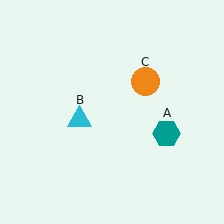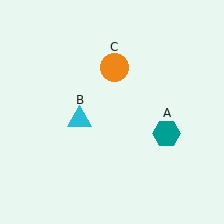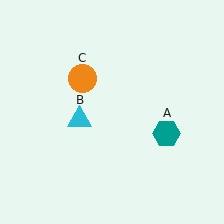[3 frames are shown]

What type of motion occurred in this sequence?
The orange circle (object C) rotated counterclockwise around the center of the scene.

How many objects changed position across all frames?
1 object changed position: orange circle (object C).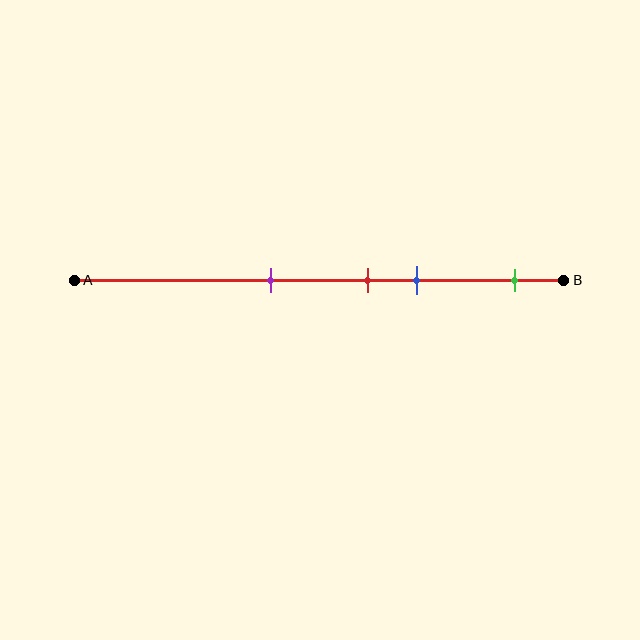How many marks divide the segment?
There are 4 marks dividing the segment.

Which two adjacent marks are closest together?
The red and blue marks are the closest adjacent pair.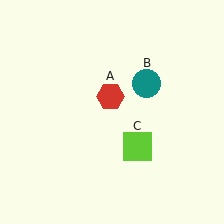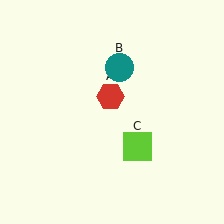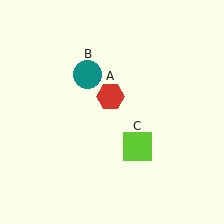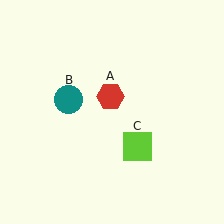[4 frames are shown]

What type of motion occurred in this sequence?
The teal circle (object B) rotated counterclockwise around the center of the scene.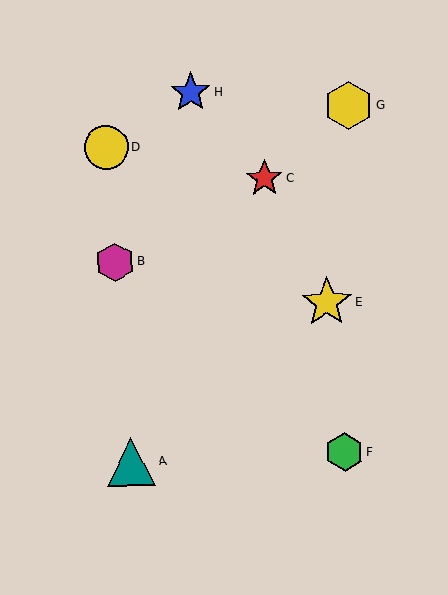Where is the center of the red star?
The center of the red star is at (264, 178).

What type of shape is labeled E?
Shape E is a yellow star.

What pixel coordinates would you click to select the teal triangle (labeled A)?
Click at (131, 462) to select the teal triangle A.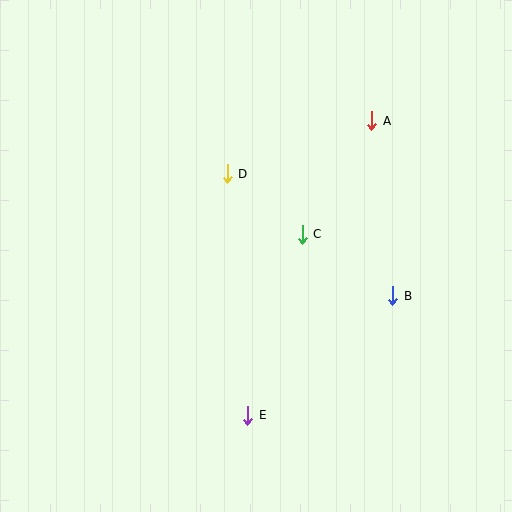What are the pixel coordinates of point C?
Point C is at (302, 234).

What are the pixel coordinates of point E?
Point E is at (248, 415).